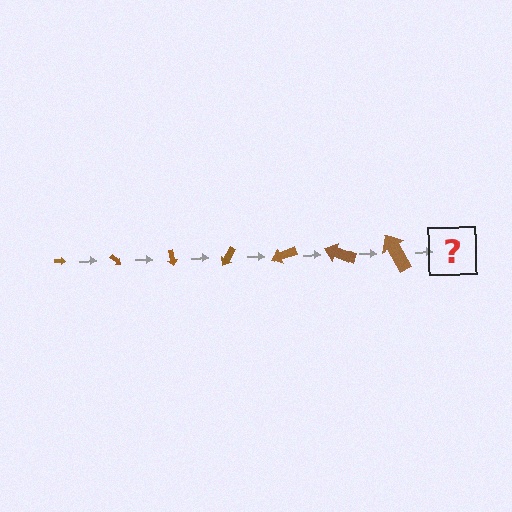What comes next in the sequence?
The next element should be an arrow, larger than the previous one and rotated 280 degrees from the start.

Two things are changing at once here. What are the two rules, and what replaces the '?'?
The two rules are that the arrow grows larger each step and it rotates 40 degrees each step. The '?' should be an arrow, larger than the previous one and rotated 280 degrees from the start.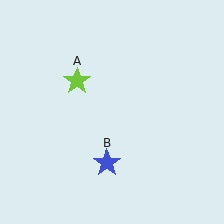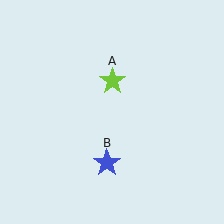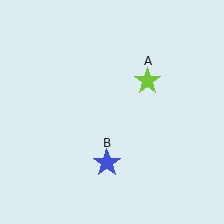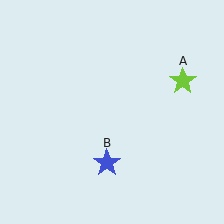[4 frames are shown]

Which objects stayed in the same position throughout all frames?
Blue star (object B) remained stationary.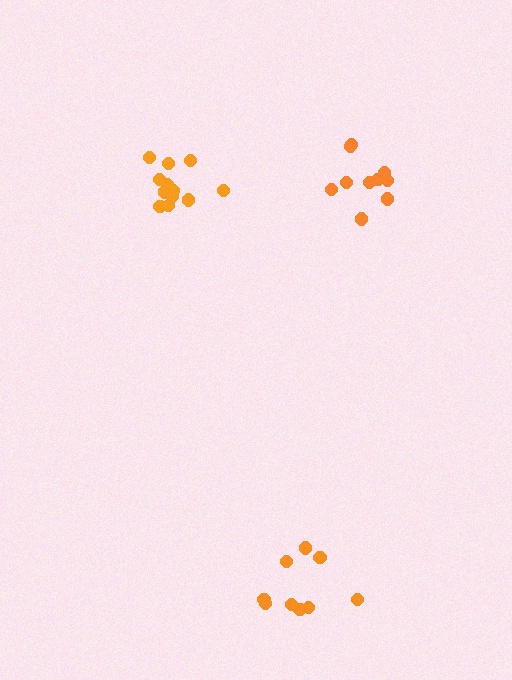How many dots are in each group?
Group 1: 10 dots, Group 2: 9 dots, Group 3: 12 dots (31 total).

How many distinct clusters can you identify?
There are 3 distinct clusters.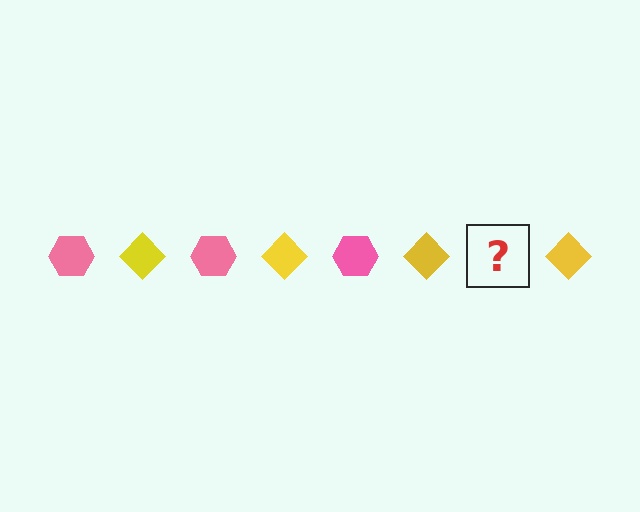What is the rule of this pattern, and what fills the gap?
The rule is that the pattern alternates between pink hexagon and yellow diamond. The gap should be filled with a pink hexagon.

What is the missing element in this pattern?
The missing element is a pink hexagon.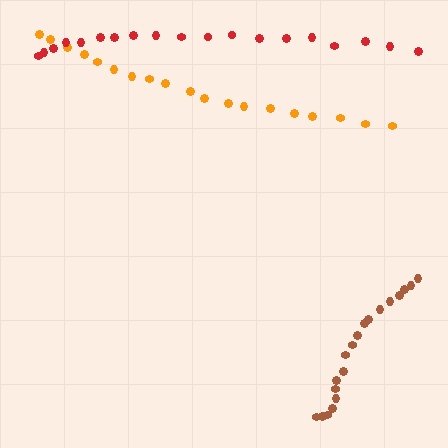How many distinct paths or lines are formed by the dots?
There are 3 distinct paths.